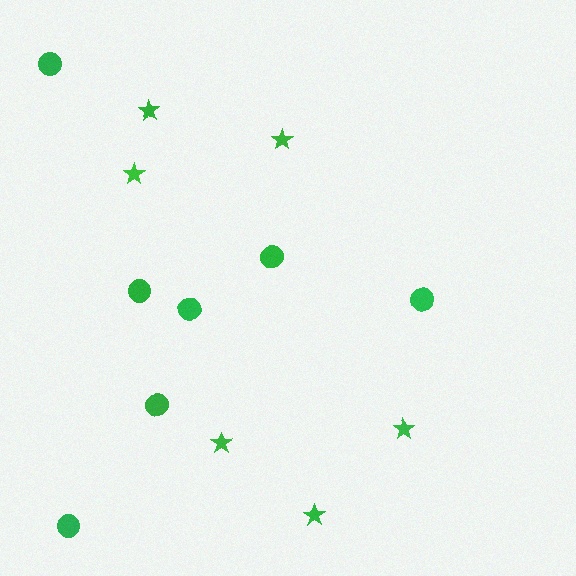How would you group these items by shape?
There are 2 groups: one group of circles (7) and one group of stars (6).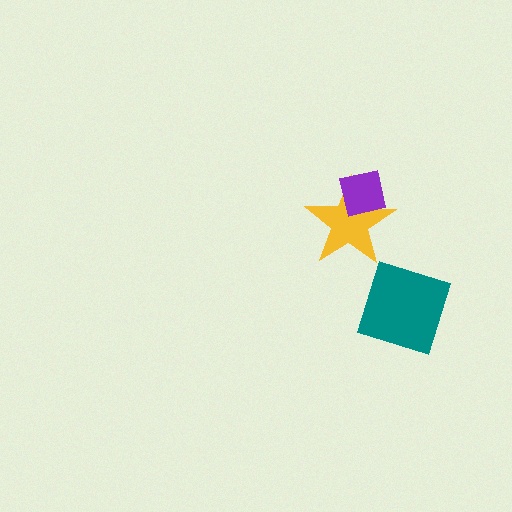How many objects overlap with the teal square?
0 objects overlap with the teal square.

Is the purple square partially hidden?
No, no other shape covers it.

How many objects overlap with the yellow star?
1 object overlaps with the yellow star.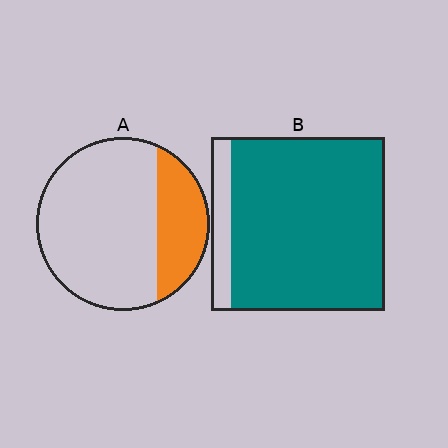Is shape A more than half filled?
No.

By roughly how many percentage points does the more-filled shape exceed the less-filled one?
By roughly 65 percentage points (B over A).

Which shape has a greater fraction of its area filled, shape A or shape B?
Shape B.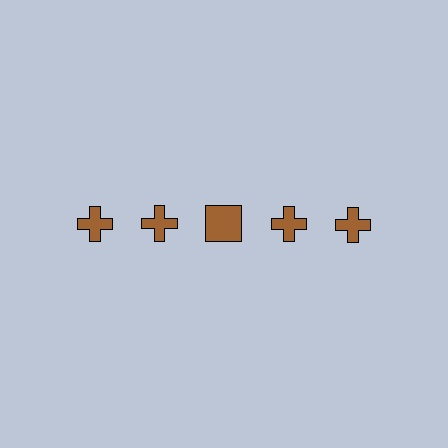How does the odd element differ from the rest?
It has a different shape: square instead of cross.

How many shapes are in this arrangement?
There are 5 shapes arranged in a grid pattern.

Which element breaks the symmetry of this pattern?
The brown square in the top row, center column breaks the symmetry. All other shapes are brown crosses.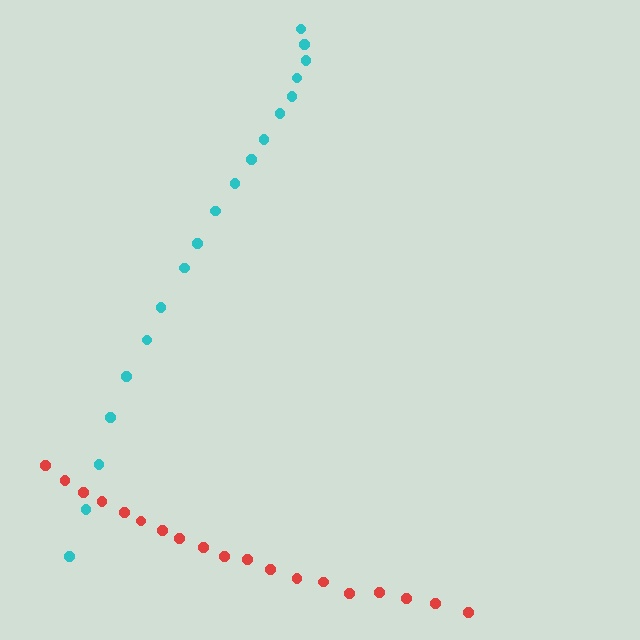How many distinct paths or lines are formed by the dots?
There are 2 distinct paths.